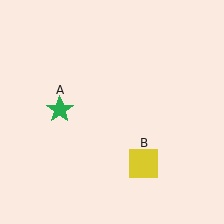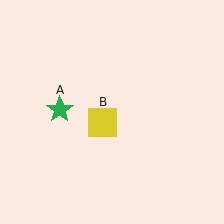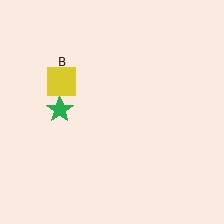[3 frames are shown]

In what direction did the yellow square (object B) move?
The yellow square (object B) moved up and to the left.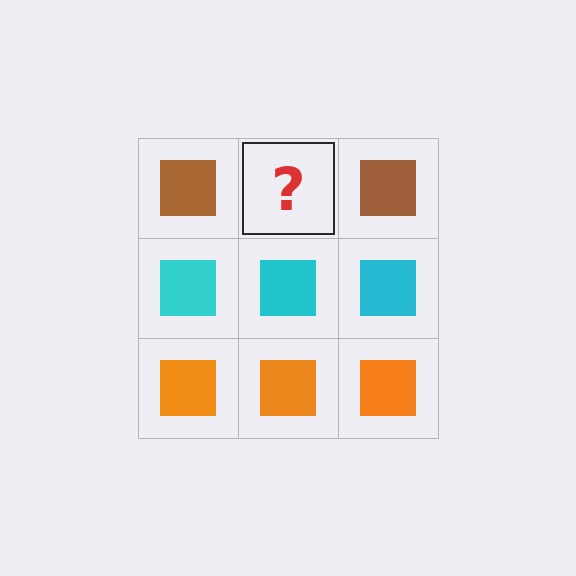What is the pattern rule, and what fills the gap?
The rule is that each row has a consistent color. The gap should be filled with a brown square.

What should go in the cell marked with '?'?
The missing cell should contain a brown square.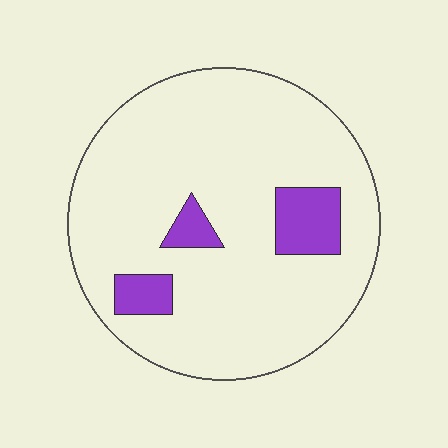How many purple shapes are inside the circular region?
3.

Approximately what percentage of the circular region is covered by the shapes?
Approximately 10%.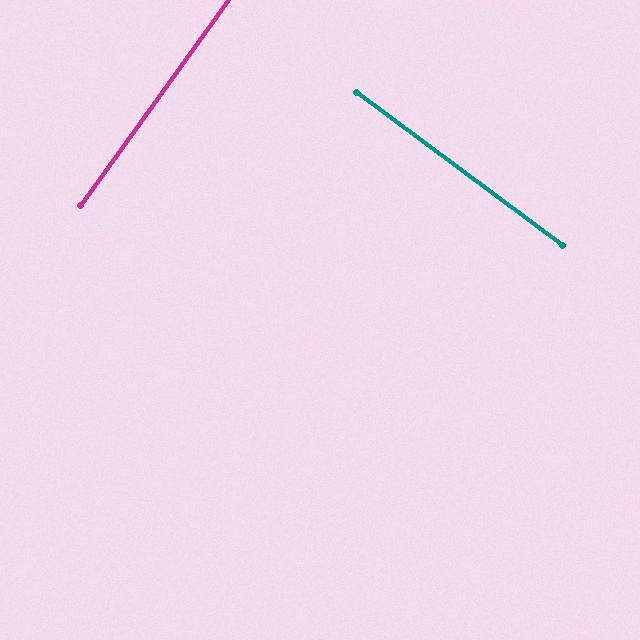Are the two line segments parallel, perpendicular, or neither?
Perpendicular — they meet at approximately 89°.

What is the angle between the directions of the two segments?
Approximately 89 degrees.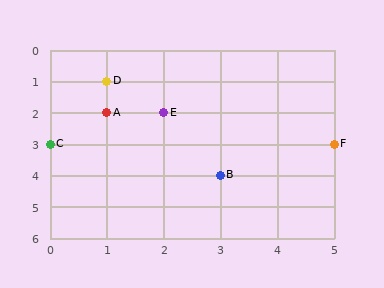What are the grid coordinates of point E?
Point E is at grid coordinates (2, 2).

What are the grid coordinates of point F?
Point F is at grid coordinates (5, 3).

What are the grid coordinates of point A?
Point A is at grid coordinates (1, 2).